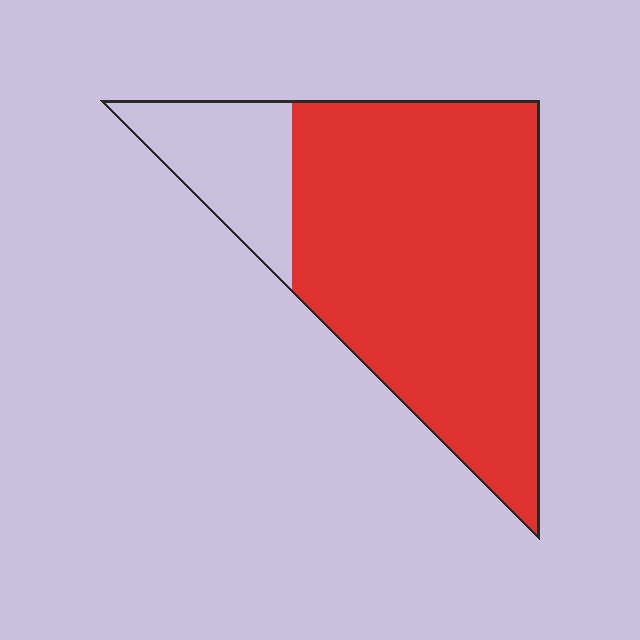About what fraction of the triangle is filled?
About four fifths (4/5).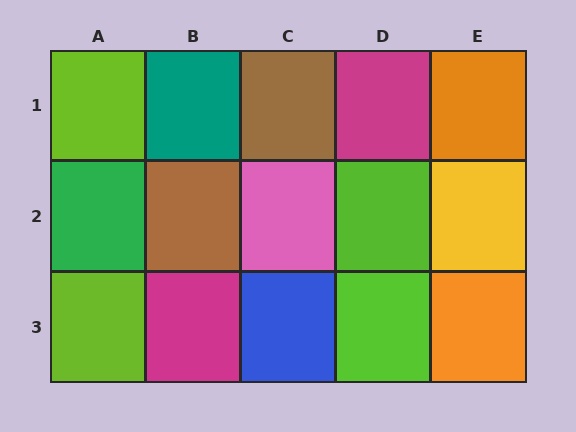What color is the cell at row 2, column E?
Yellow.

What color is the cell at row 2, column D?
Lime.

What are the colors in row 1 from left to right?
Lime, teal, brown, magenta, orange.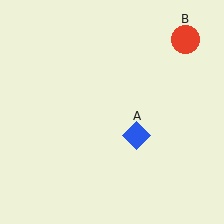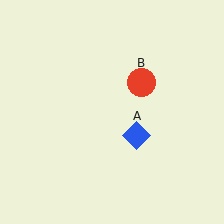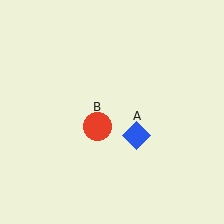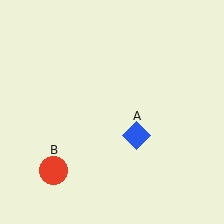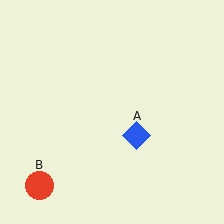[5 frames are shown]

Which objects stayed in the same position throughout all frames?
Blue diamond (object A) remained stationary.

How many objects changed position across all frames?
1 object changed position: red circle (object B).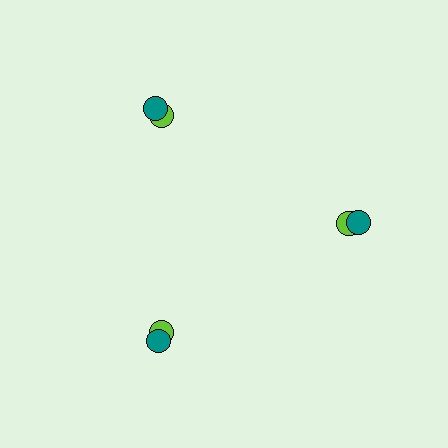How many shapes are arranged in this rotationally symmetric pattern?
There are 6 shapes, arranged in 3 groups of 2.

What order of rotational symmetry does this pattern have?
This pattern has 3-fold rotational symmetry.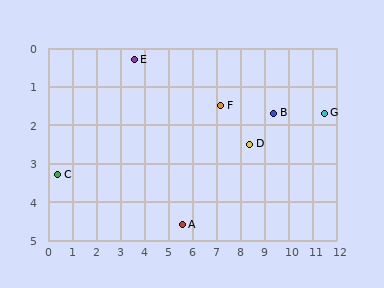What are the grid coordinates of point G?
Point G is at approximately (11.5, 1.7).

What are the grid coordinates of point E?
Point E is at approximately (3.6, 0.3).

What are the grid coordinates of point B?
Point B is at approximately (9.4, 1.7).